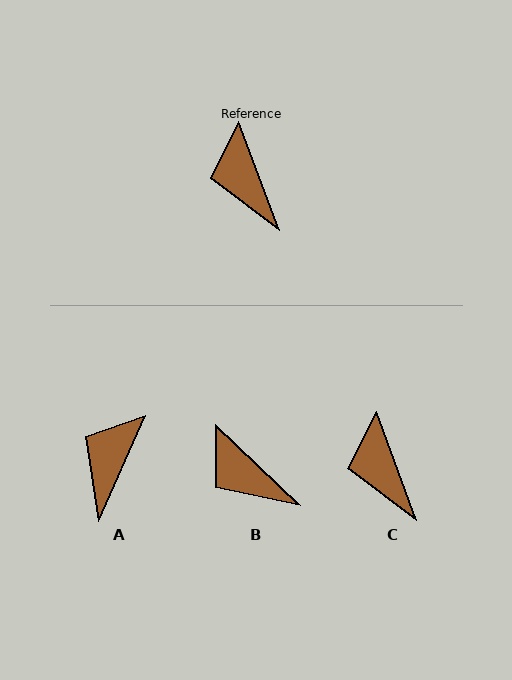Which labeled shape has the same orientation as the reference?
C.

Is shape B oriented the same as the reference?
No, it is off by about 26 degrees.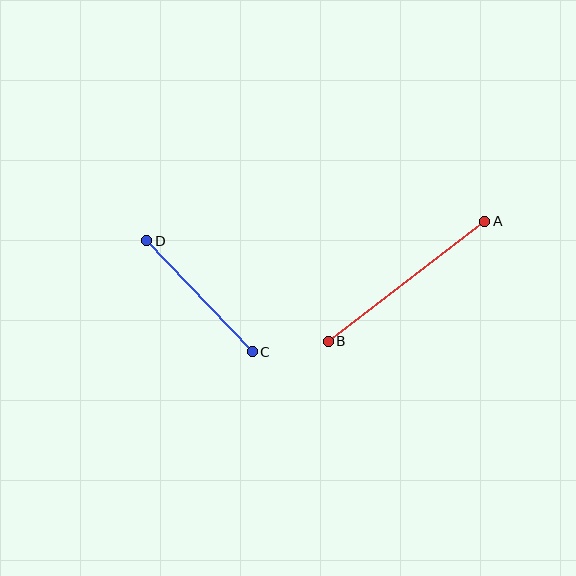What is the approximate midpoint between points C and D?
The midpoint is at approximately (200, 296) pixels.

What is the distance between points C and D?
The distance is approximately 153 pixels.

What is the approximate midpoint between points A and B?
The midpoint is at approximately (407, 281) pixels.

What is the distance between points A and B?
The distance is approximately 197 pixels.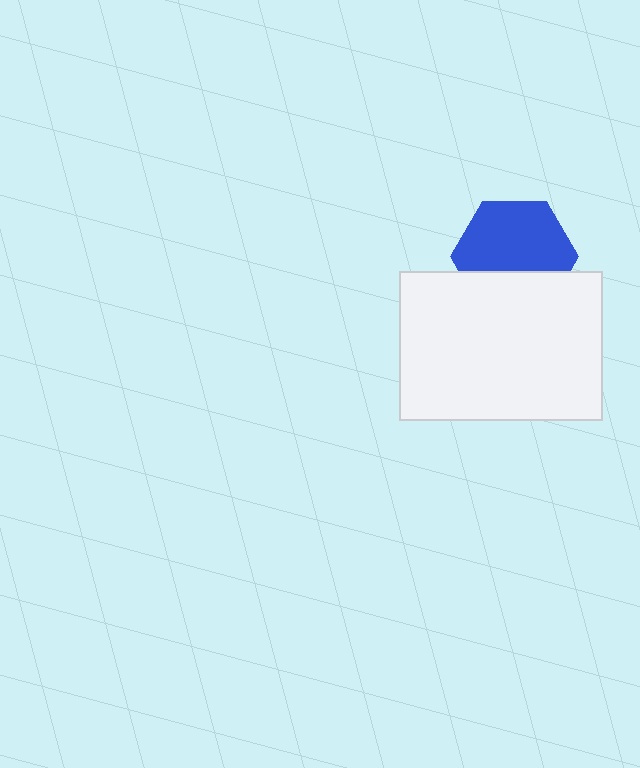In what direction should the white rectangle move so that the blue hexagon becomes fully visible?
The white rectangle should move down. That is the shortest direction to clear the overlap and leave the blue hexagon fully visible.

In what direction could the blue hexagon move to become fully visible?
The blue hexagon could move up. That would shift it out from behind the white rectangle entirely.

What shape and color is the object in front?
The object in front is a white rectangle.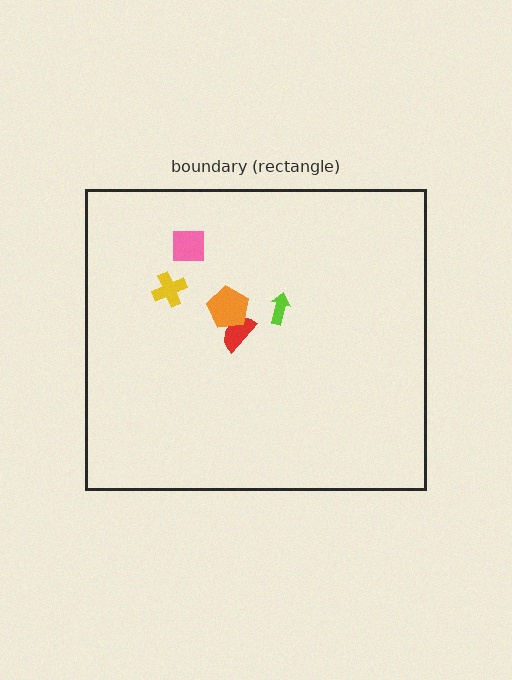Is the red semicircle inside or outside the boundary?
Inside.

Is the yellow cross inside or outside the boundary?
Inside.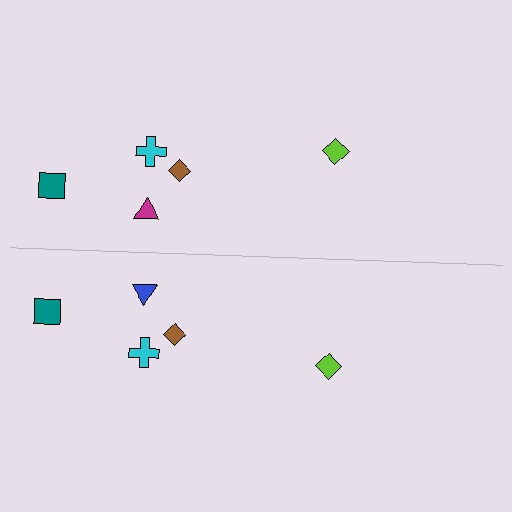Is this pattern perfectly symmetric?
No, the pattern is not perfectly symmetric. The blue triangle on the bottom side breaks the symmetry — its mirror counterpart is magenta.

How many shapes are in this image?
There are 10 shapes in this image.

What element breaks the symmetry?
The blue triangle on the bottom side breaks the symmetry — its mirror counterpart is magenta.